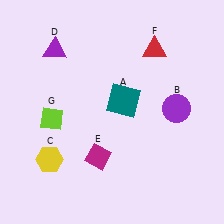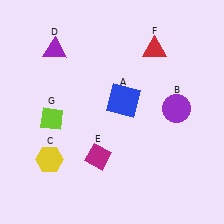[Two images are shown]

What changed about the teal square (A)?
In Image 1, A is teal. In Image 2, it changed to blue.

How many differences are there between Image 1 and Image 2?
There is 1 difference between the two images.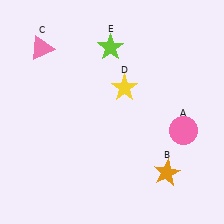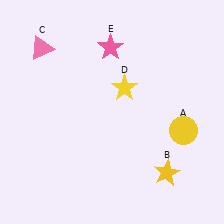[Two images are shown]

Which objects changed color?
A changed from pink to yellow. B changed from orange to yellow. E changed from lime to pink.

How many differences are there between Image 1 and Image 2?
There are 3 differences between the two images.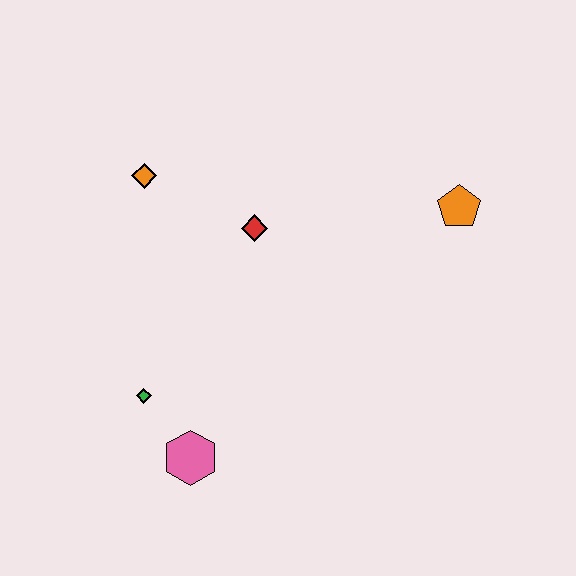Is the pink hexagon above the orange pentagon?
No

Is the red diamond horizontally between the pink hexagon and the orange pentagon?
Yes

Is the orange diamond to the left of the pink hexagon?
Yes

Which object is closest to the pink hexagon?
The green diamond is closest to the pink hexagon.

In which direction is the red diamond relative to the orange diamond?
The red diamond is to the right of the orange diamond.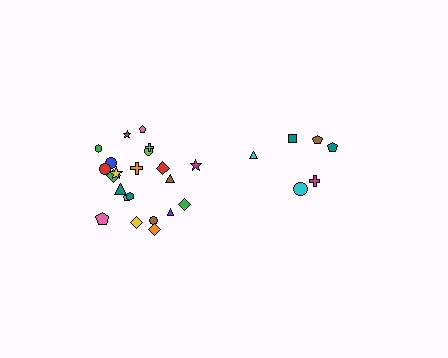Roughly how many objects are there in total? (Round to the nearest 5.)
Roughly 30 objects in total.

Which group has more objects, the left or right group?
The left group.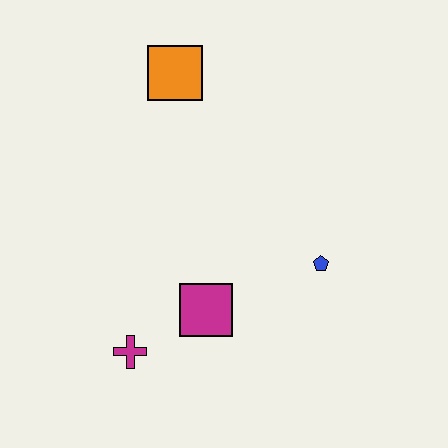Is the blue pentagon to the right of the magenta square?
Yes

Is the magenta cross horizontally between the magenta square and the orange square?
No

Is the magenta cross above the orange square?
No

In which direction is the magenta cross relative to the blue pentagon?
The magenta cross is to the left of the blue pentagon.